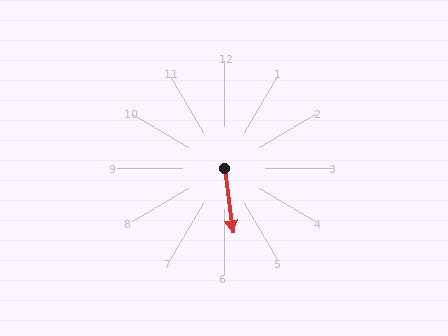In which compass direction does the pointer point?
South.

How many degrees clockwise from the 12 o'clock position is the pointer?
Approximately 172 degrees.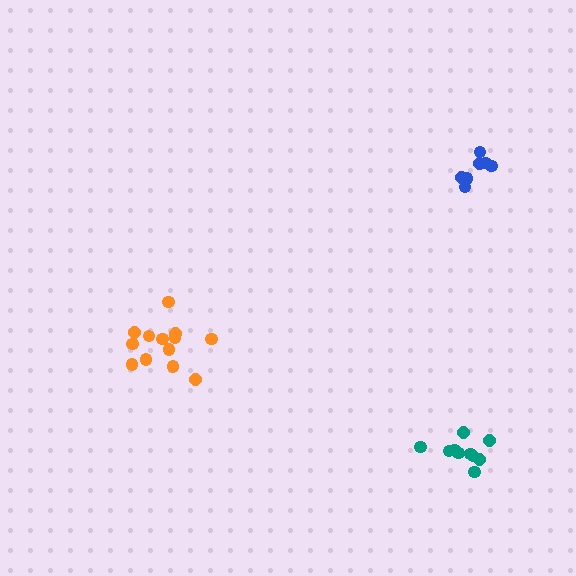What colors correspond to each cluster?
The clusters are colored: blue, orange, teal.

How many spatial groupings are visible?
There are 3 spatial groupings.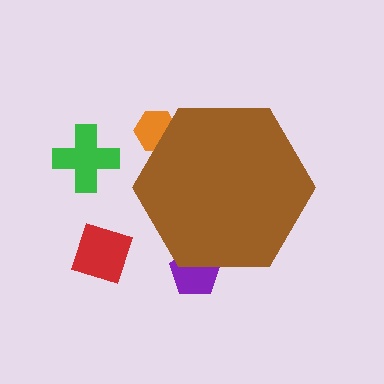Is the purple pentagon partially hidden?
Yes, the purple pentagon is partially hidden behind the brown hexagon.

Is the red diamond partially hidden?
No, the red diamond is fully visible.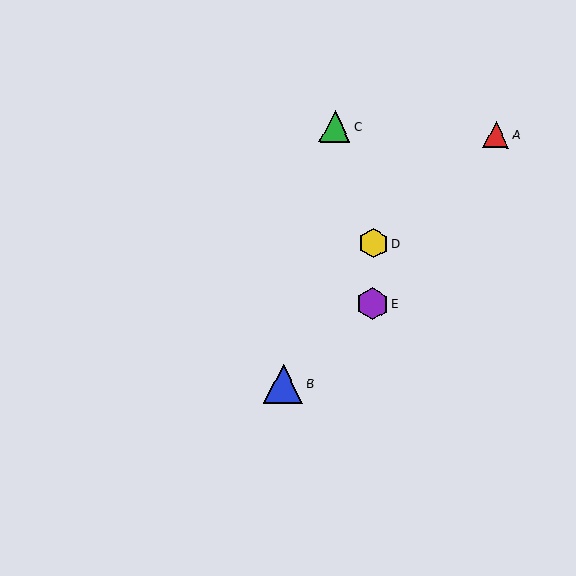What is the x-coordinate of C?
Object C is at x≈335.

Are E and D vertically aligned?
Yes, both are at x≈372.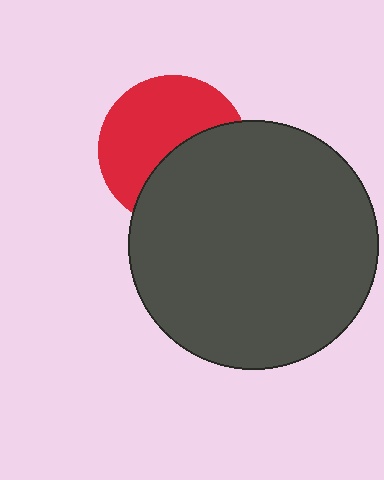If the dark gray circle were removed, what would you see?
You would see the complete red circle.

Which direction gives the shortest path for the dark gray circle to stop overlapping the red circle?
Moving toward the lower-right gives the shortest separation.